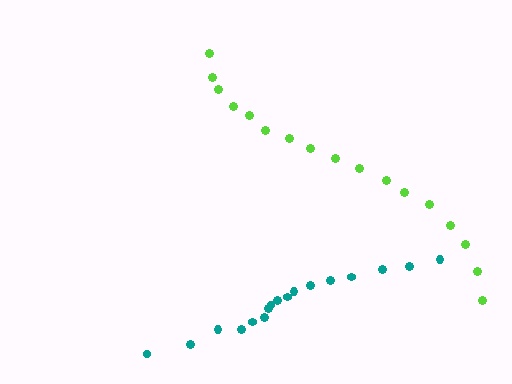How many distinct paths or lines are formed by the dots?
There are 2 distinct paths.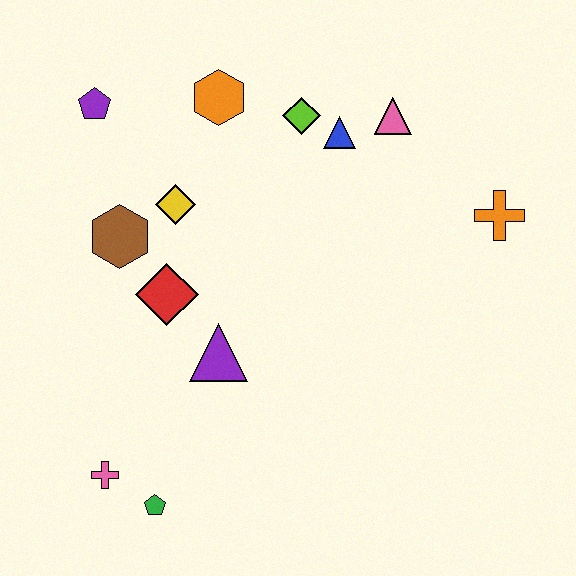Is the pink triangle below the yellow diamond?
No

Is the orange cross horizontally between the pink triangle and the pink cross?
No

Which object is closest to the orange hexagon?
The lime diamond is closest to the orange hexagon.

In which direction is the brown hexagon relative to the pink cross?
The brown hexagon is above the pink cross.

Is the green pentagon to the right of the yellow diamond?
No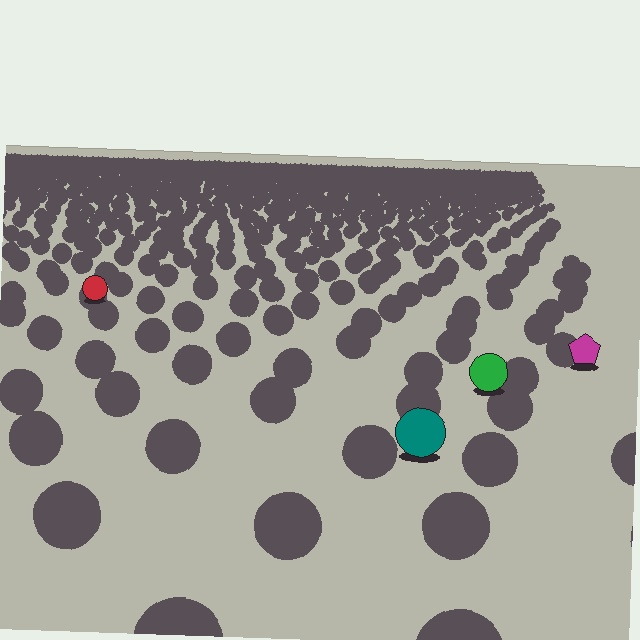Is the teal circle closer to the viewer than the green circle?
Yes. The teal circle is closer — you can tell from the texture gradient: the ground texture is coarser near it.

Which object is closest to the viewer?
The teal circle is closest. The texture marks near it are larger and more spread out.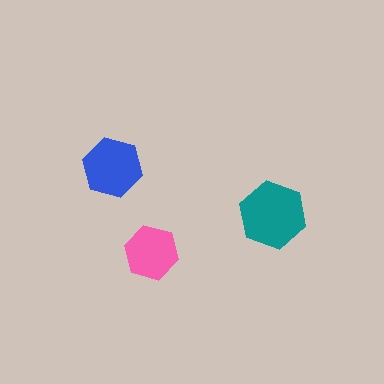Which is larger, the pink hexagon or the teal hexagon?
The teal one.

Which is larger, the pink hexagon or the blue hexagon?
The blue one.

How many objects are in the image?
There are 3 objects in the image.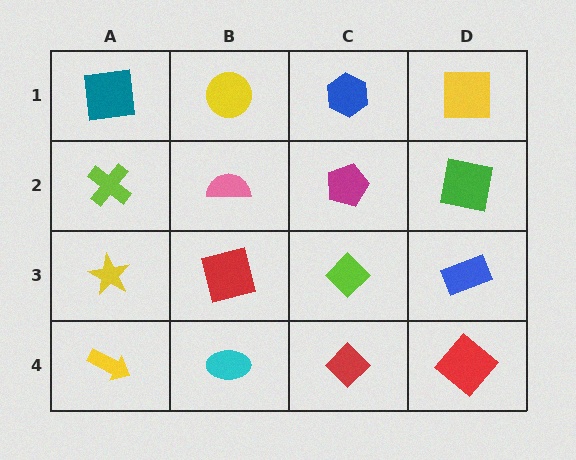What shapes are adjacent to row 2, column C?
A blue hexagon (row 1, column C), a lime diamond (row 3, column C), a pink semicircle (row 2, column B), a green square (row 2, column D).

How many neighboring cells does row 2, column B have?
4.